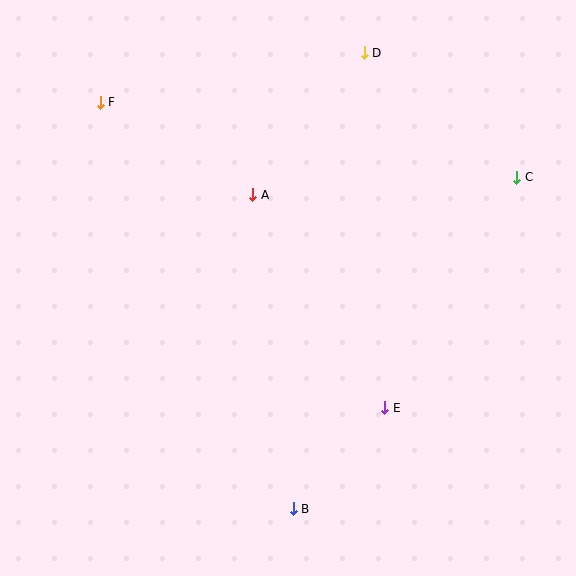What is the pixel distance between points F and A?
The distance between F and A is 178 pixels.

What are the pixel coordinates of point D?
Point D is at (364, 53).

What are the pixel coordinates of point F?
Point F is at (100, 102).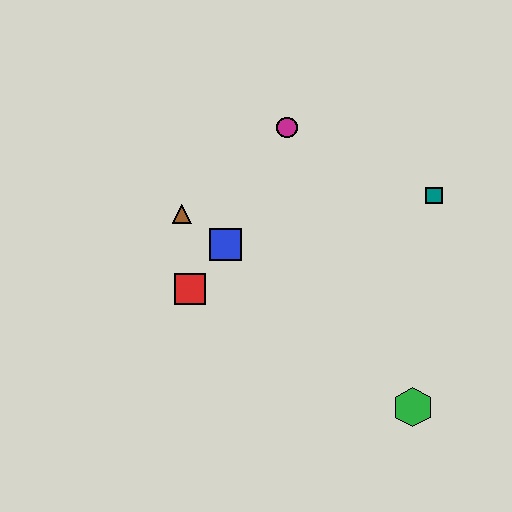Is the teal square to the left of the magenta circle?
No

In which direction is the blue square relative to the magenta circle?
The blue square is below the magenta circle.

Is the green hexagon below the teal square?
Yes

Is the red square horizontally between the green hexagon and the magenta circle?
No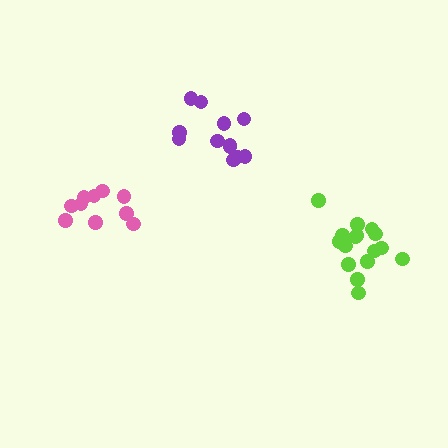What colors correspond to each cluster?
The clusters are colored: purple, pink, lime.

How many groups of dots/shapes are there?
There are 3 groups.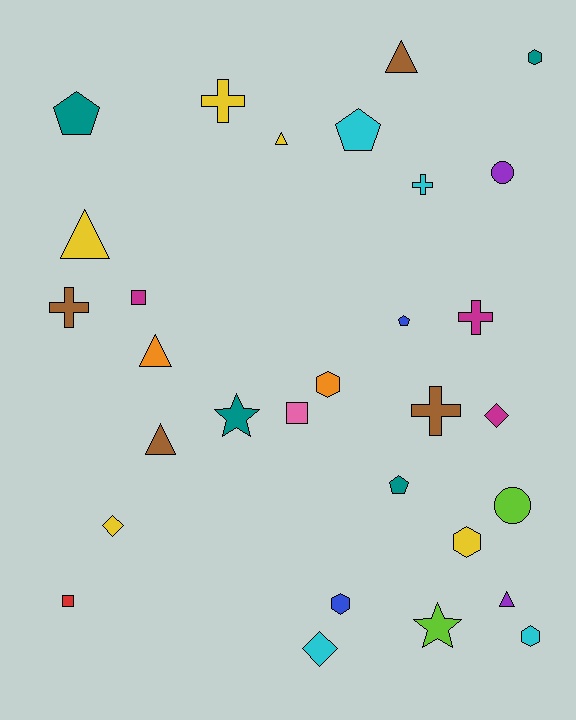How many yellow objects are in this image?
There are 5 yellow objects.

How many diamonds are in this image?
There are 3 diamonds.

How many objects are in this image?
There are 30 objects.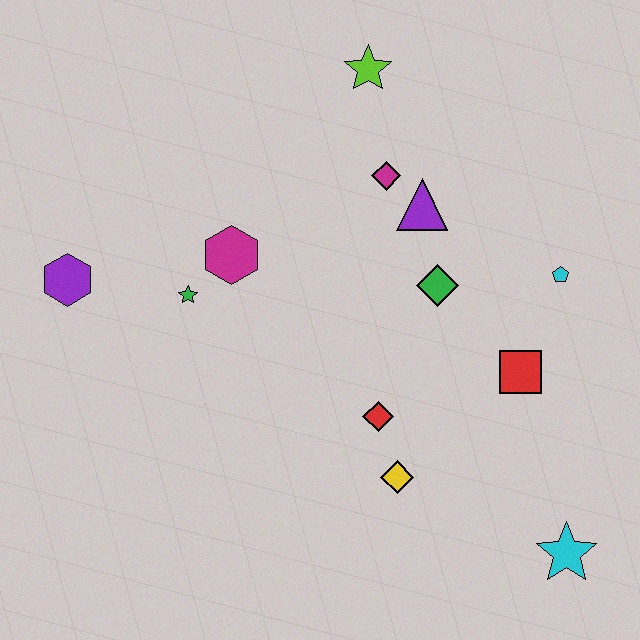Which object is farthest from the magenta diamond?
The cyan star is farthest from the magenta diamond.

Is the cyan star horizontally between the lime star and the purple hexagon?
No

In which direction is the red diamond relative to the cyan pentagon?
The red diamond is to the left of the cyan pentagon.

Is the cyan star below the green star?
Yes